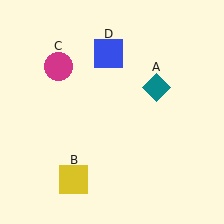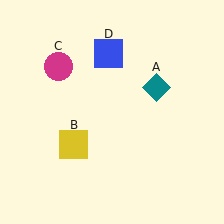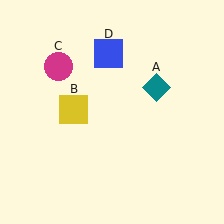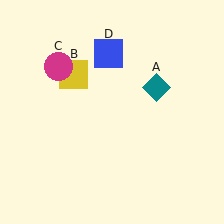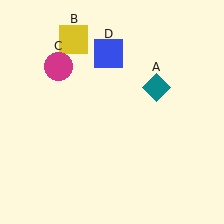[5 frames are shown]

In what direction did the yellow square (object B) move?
The yellow square (object B) moved up.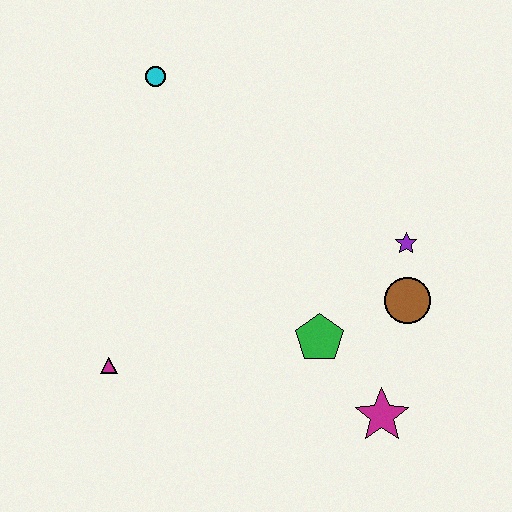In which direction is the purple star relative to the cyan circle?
The purple star is to the right of the cyan circle.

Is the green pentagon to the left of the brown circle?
Yes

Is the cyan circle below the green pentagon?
No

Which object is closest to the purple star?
The brown circle is closest to the purple star.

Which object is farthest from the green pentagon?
The cyan circle is farthest from the green pentagon.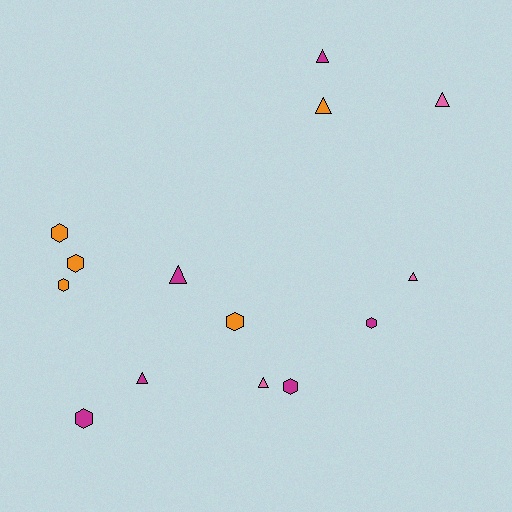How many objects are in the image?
There are 14 objects.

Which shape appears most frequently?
Hexagon, with 7 objects.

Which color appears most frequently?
Magenta, with 6 objects.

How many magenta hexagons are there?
There are 3 magenta hexagons.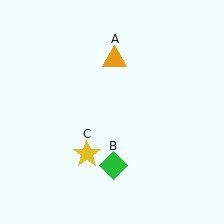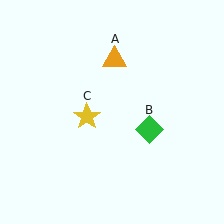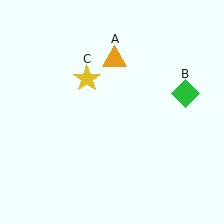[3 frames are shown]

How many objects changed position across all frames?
2 objects changed position: green diamond (object B), yellow star (object C).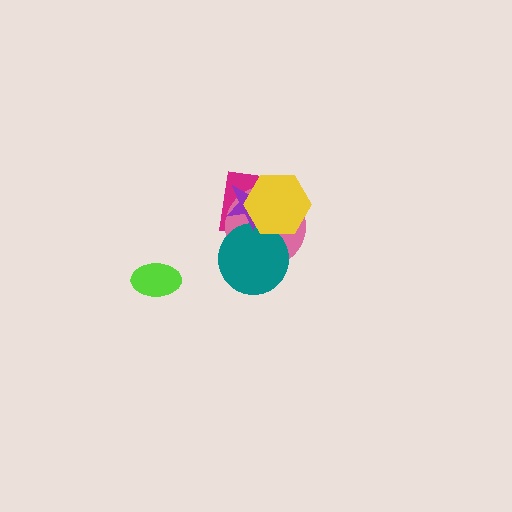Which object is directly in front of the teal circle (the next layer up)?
The purple star is directly in front of the teal circle.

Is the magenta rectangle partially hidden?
Yes, it is partially covered by another shape.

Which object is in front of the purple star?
The yellow hexagon is in front of the purple star.